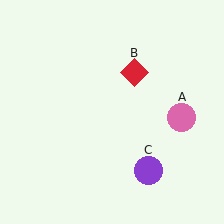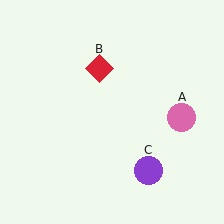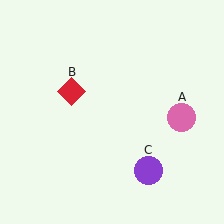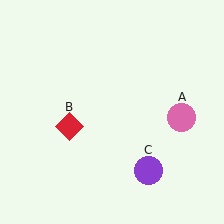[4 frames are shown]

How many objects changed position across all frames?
1 object changed position: red diamond (object B).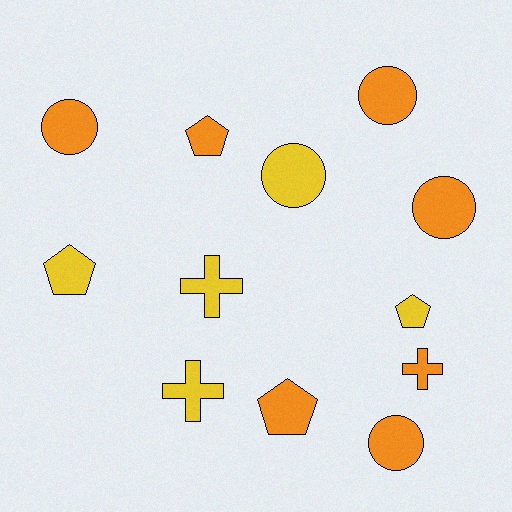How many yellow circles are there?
There is 1 yellow circle.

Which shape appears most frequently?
Circle, with 5 objects.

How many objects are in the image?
There are 12 objects.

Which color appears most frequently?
Orange, with 7 objects.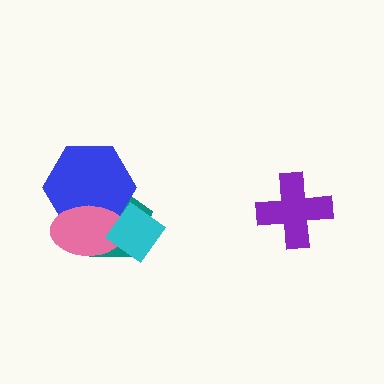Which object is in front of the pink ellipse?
The cyan diamond is in front of the pink ellipse.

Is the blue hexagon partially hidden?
Yes, it is partially covered by another shape.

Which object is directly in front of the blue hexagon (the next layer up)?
The pink ellipse is directly in front of the blue hexagon.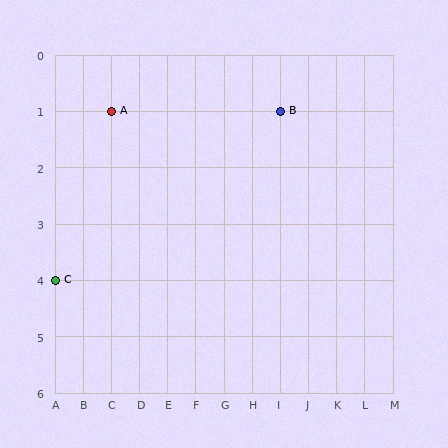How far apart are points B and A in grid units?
Points B and A are 6 columns apart.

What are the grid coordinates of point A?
Point A is at grid coordinates (C, 1).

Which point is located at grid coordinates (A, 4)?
Point C is at (A, 4).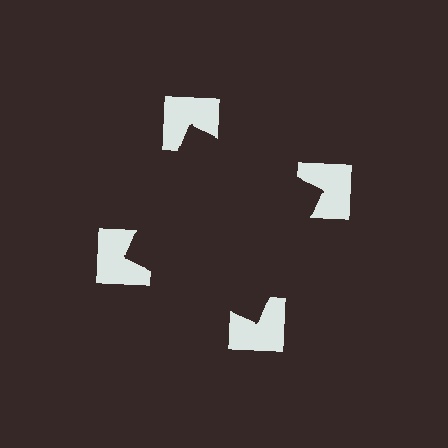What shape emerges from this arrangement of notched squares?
An illusory square — its edges are inferred from the aligned wedge cuts in the notched squares, not physically drawn.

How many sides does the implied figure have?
4 sides.